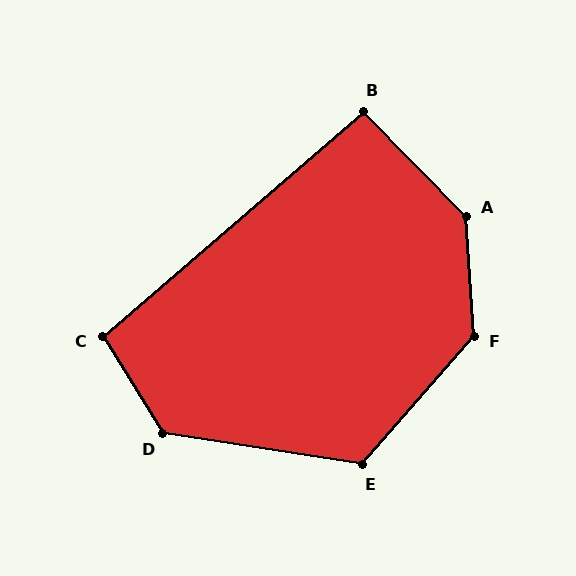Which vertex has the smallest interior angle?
B, at approximately 94 degrees.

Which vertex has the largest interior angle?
A, at approximately 139 degrees.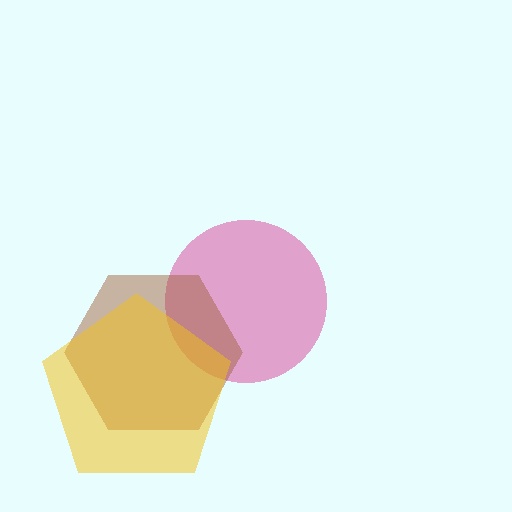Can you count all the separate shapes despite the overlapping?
Yes, there are 3 separate shapes.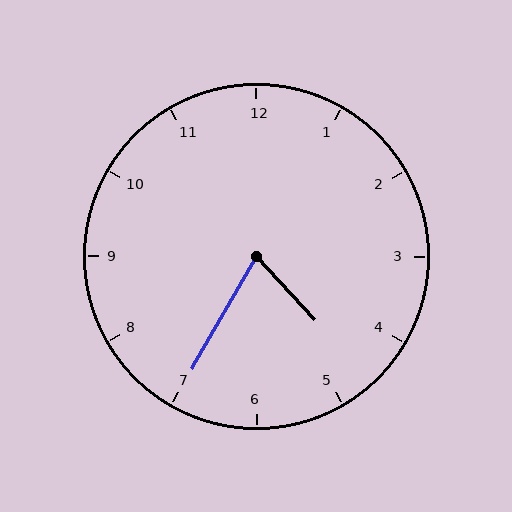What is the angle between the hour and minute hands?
Approximately 72 degrees.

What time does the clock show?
4:35.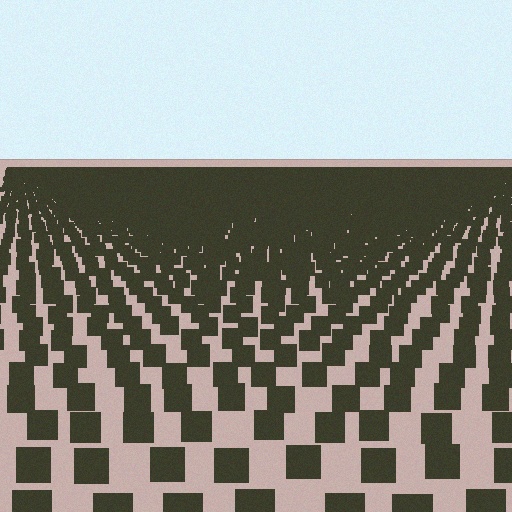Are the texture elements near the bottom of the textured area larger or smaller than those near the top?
Larger. Near the bottom, elements are closer to the viewer and appear at a bigger on-screen size.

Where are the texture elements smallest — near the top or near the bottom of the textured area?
Near the top.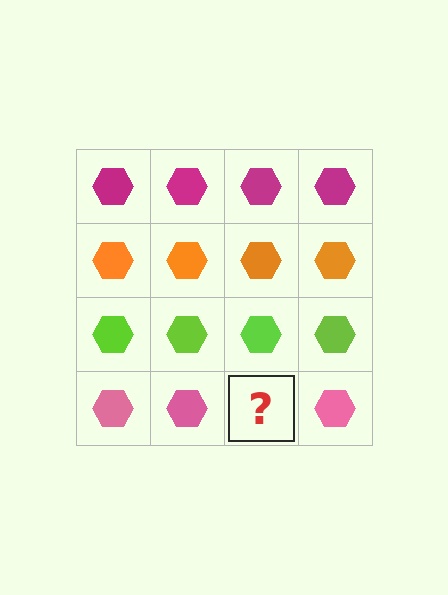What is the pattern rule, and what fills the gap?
The rule is that each row has a consistent color. The gap should be filled with a pink hexagon.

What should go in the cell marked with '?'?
The missing cell should contain a pink hexagon.